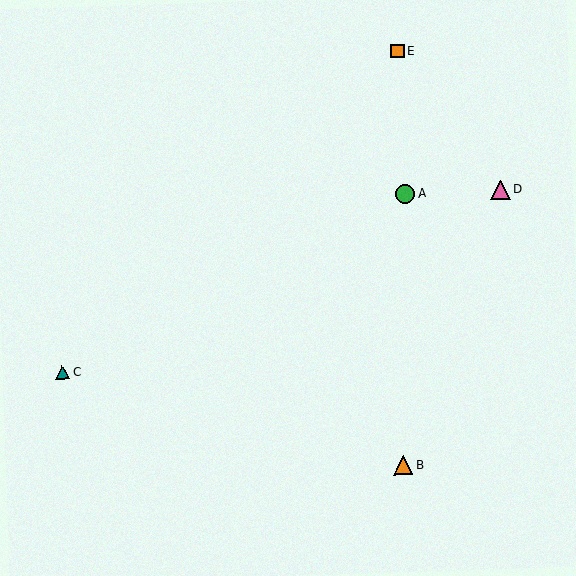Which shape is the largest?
The pink triangle (labeled D) is the largest.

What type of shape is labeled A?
Shape A is a green circle.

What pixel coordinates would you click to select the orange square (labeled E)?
Click at (398, 51) to select the orange square E.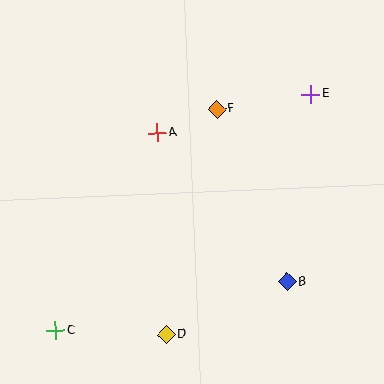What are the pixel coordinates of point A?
Point A is at (157, 133).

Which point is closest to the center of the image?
Point A at (157, 133) is closest to the center.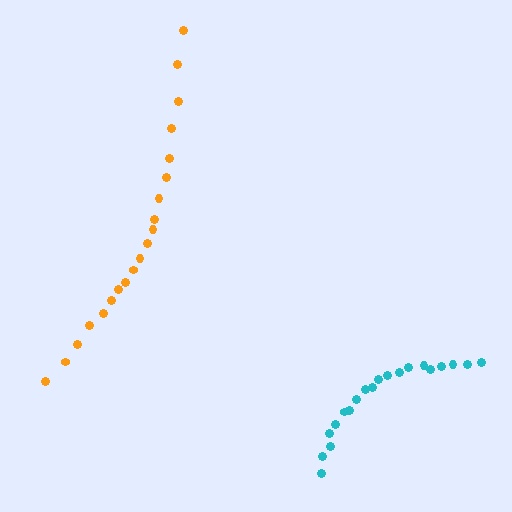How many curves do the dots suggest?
There are 2 distinct paths.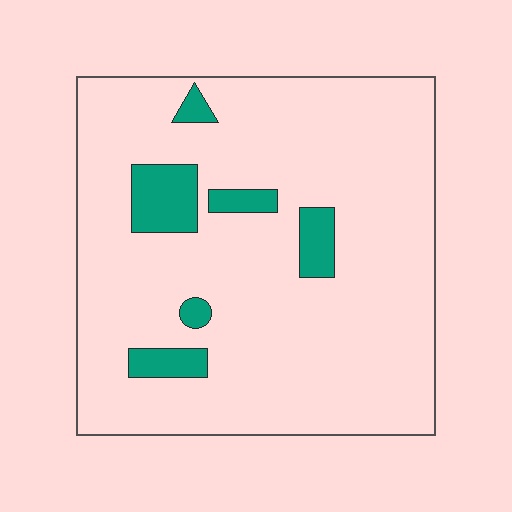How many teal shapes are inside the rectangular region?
6.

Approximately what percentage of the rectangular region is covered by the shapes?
Approximately 10%.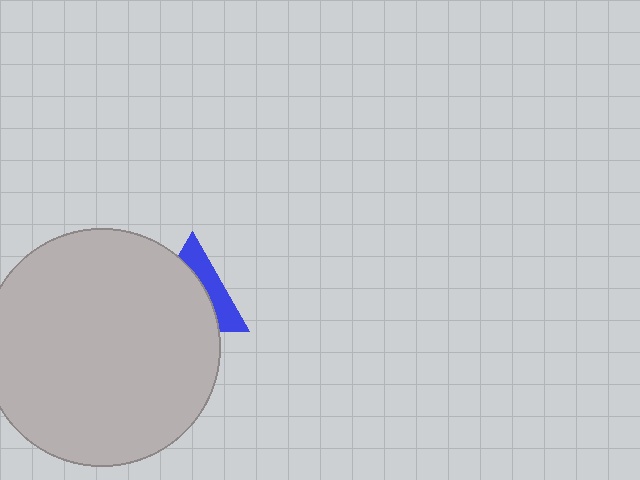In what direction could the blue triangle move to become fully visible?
The blue triangle could move right. That would shift it out from behind the light gray circle entirely.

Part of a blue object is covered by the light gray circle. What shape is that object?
It is a triangle.